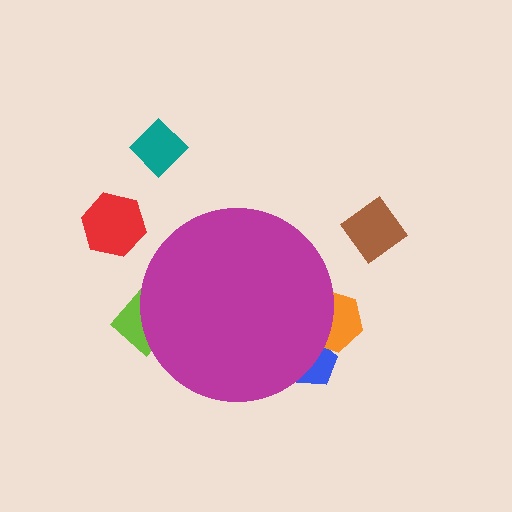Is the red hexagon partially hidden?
No, the red hexagon is fully visible.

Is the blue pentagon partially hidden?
Yes, the blue pentagon is partially hidden behind the magenta circle.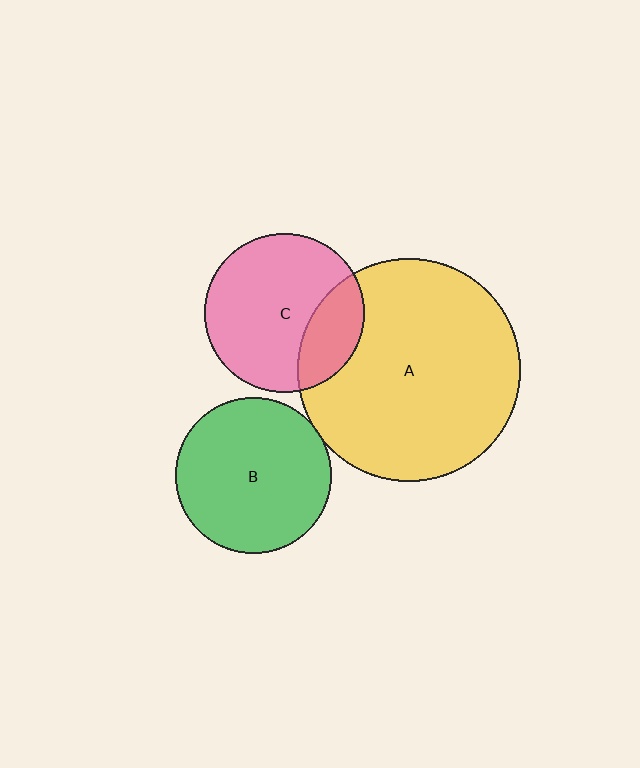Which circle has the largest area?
Circle A (yellow).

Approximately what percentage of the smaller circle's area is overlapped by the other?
Approximately 25%.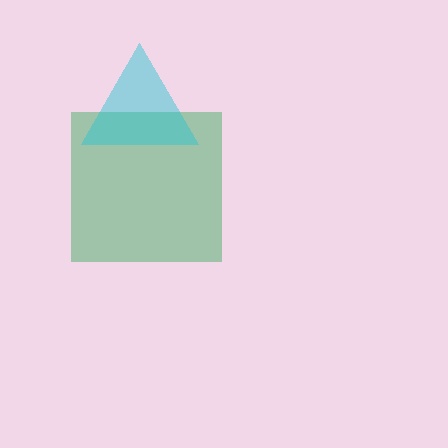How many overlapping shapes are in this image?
There are 2 overlapping shapes in the image.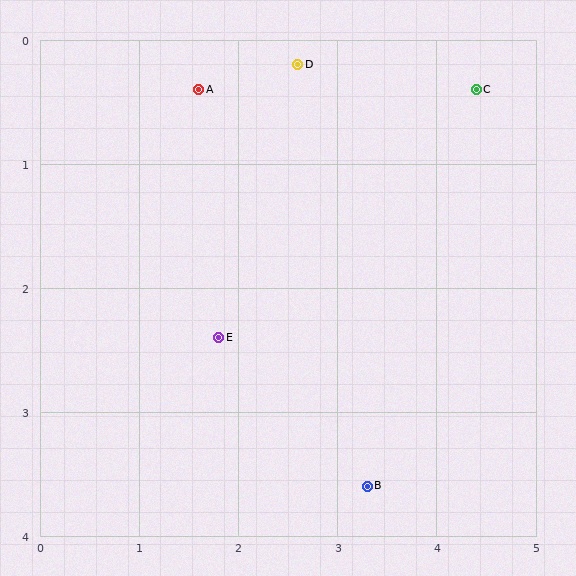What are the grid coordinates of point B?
Point B is at approximately (3.3, 3.6).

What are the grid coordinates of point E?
Point E is at approximately (1.8, 2.4).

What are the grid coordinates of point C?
Point C is at approximately (4.4, 0.4).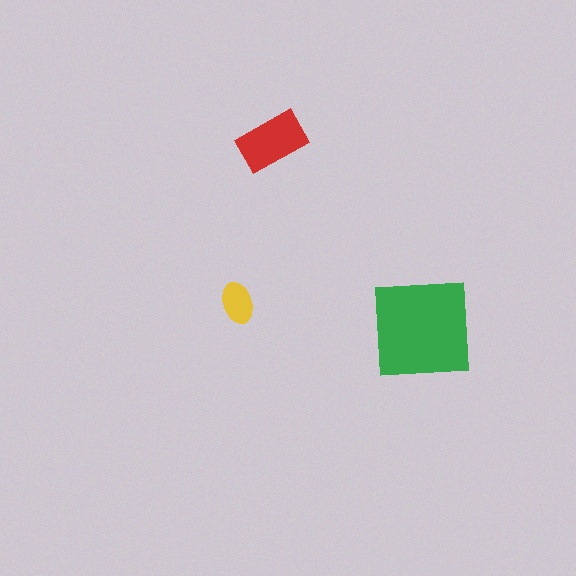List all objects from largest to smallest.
The green square, the red rectangle, the yellow ellipse.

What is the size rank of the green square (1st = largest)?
1st.